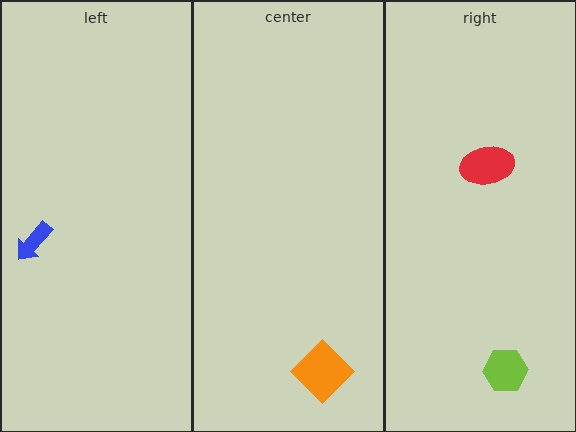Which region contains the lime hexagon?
The right region.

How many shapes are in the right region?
2.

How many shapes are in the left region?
1.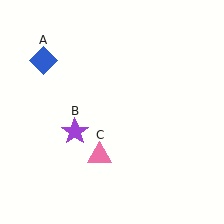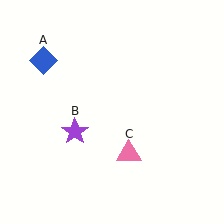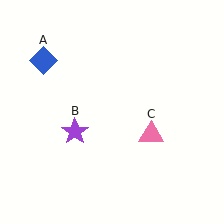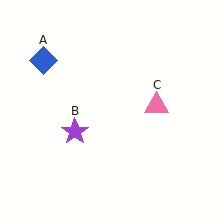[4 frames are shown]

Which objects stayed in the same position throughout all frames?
Blue diamond (object A) and purple star (object B) remained stationary.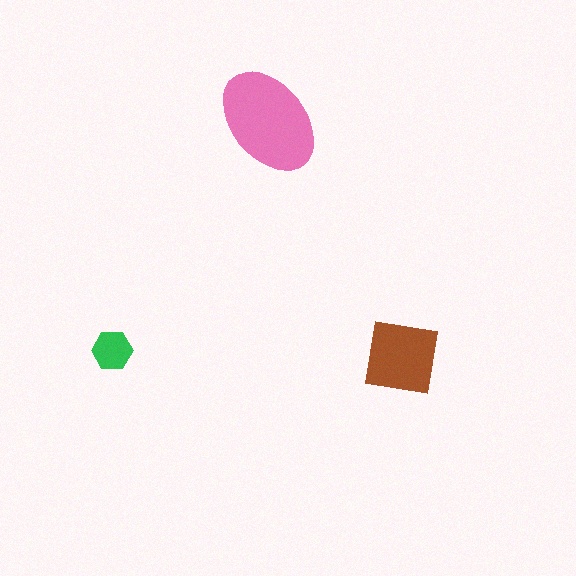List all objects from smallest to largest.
The green hexagon, the brown square, the pink ellipse.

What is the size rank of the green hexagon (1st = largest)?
3rd.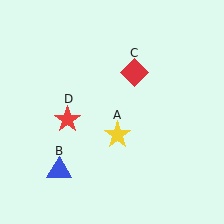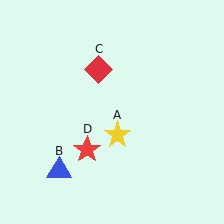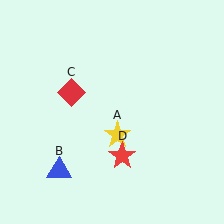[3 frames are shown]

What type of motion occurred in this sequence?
The red diamond (object C), red star (object D) rotated counterclockwise around the center of the scene.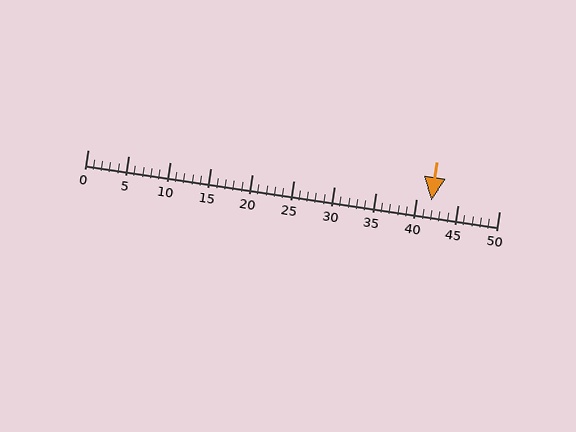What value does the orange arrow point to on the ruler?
The orange arrow points to approximately 42.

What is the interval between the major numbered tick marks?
The major tick marks are spaced 5 units apart.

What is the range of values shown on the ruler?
The ruler shows values from 0 to 50.